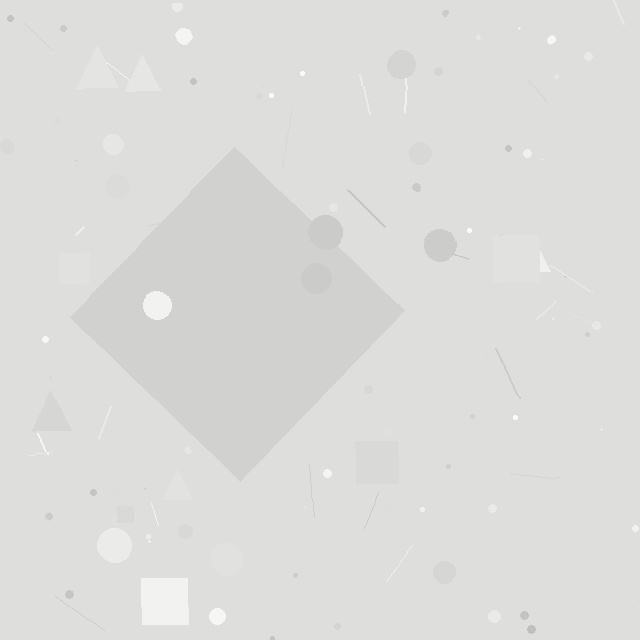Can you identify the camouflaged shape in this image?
The camouflaged shape is a diamond.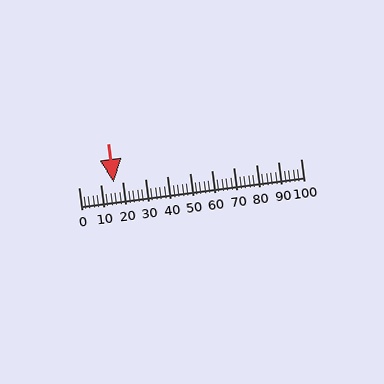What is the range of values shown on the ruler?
The ruler shows values from 0 to 100.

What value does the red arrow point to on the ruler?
The red arrow points to approximately 16.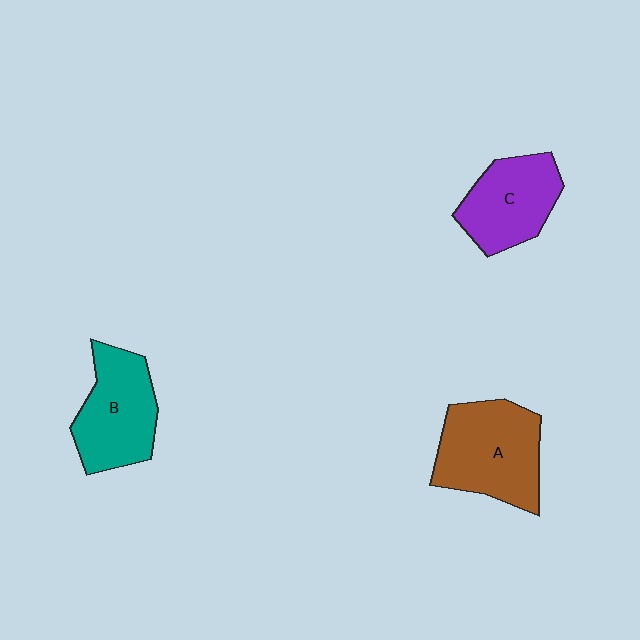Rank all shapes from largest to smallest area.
From largest to smallest: A (brown), B (teal), C (purple).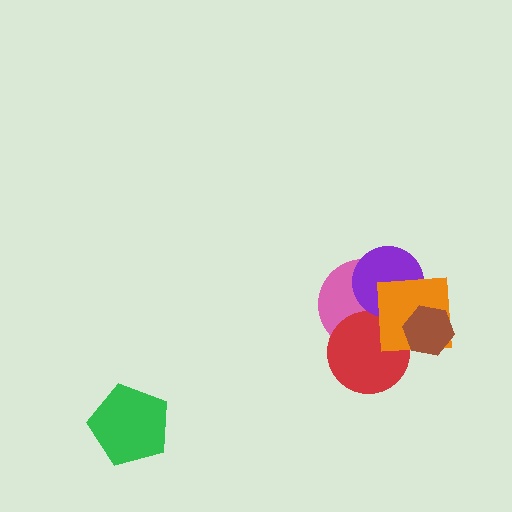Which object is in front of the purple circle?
The orange square is in front of the purple circle.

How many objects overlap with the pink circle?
3 objects overlap with the pink circle.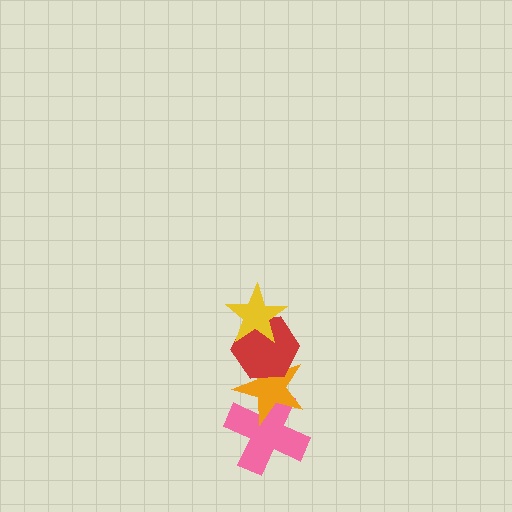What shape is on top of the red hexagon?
The yellow star is on top of the red hexagon.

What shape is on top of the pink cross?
The orange star is on top of the pink cross.